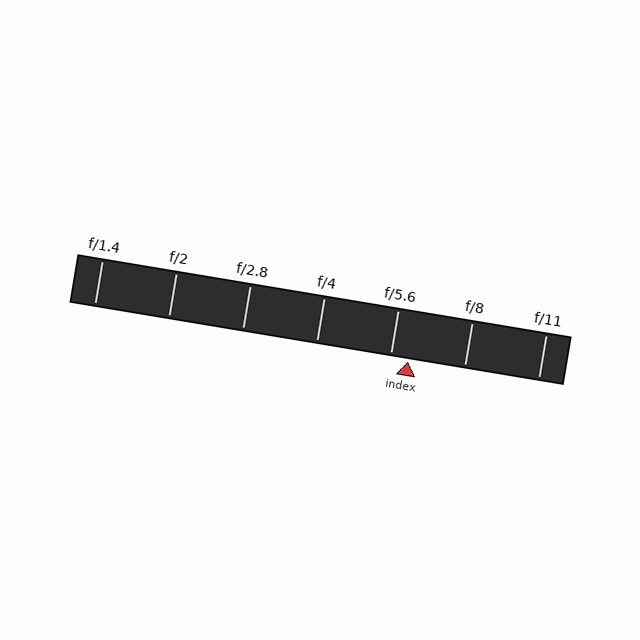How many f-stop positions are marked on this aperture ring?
There are 7 f-stop positions marked.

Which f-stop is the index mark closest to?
The index mark is closest to f/5.6.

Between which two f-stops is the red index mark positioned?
The index mark is between f/5.6 and f/8.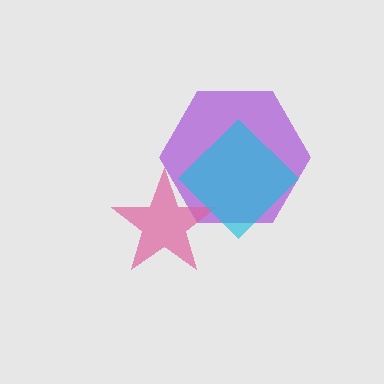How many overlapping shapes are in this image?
There are 3 overlapping shapes in the image.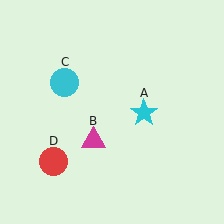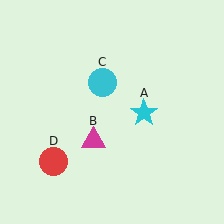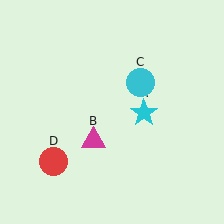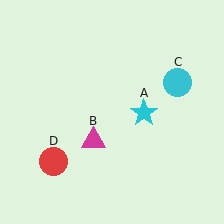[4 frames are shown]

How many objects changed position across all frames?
1 object changed position: cyan circle (object C).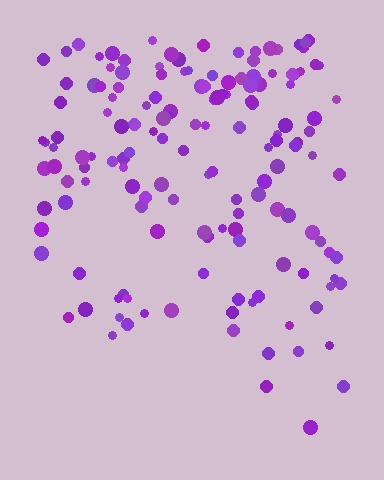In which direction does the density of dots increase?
From bottom to top, with the top side densest.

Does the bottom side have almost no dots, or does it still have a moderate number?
Still a moderate number, just noticeably fewer than the top.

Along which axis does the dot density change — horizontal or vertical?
Vertical.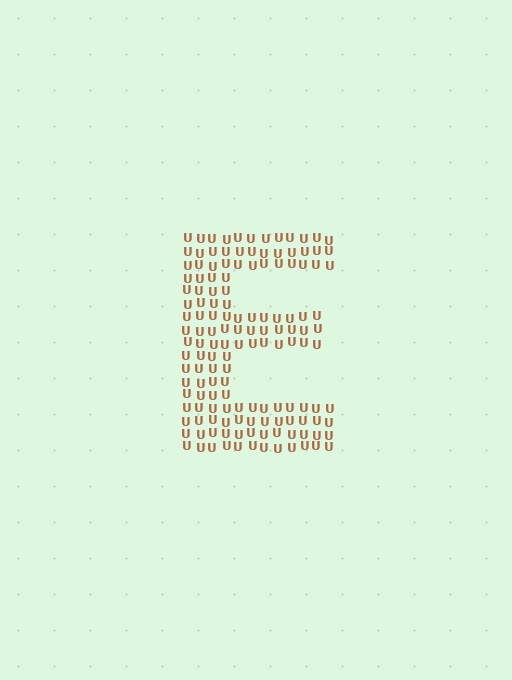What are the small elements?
The small elements are letter U's.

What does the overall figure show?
The overall figure shows the letter E.